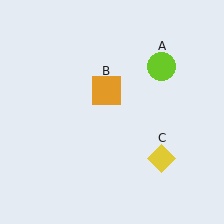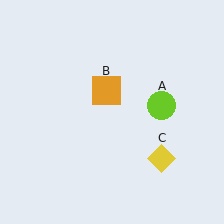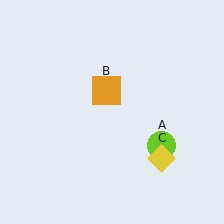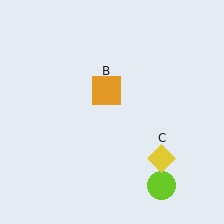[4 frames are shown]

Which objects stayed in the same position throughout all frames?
Orange square (object B) and yellow diamond (object C) remained stationary.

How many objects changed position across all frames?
1 object changed position: lime circle (object A).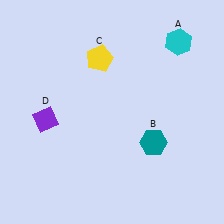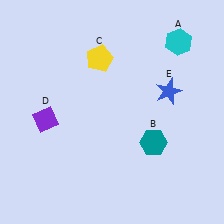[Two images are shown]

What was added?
A blue star (E) was added in Image 2.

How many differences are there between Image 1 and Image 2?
There is 1 difference between the two images.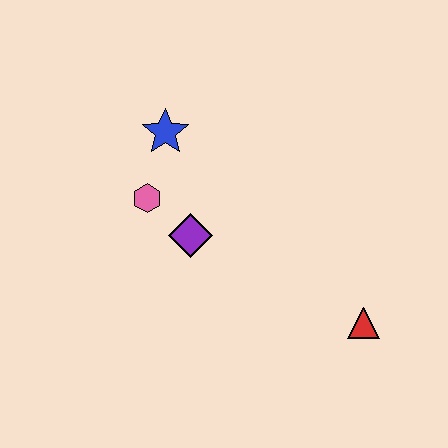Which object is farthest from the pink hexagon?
The red triangle is farthest from the pink hexagon.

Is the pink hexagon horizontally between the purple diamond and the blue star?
No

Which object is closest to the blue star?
The pink hexagon is closest to the blue star.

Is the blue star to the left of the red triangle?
Yes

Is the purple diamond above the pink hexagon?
No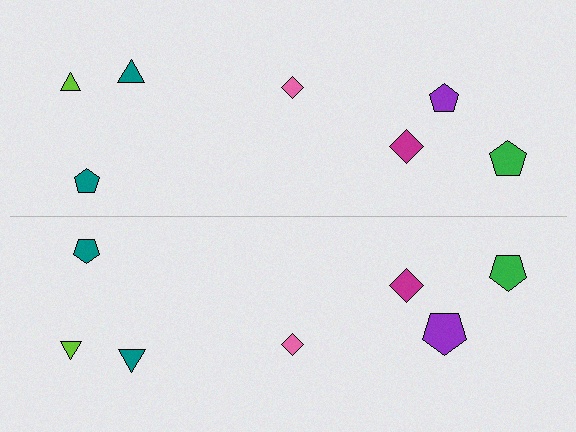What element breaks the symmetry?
The purple pentagon on the bottom side has a different size than its mirror counterpart.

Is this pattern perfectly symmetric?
No, the pattern is not perfectly symmetric. The purple pentagon on the bottom side has a different size than its mirror counterpart.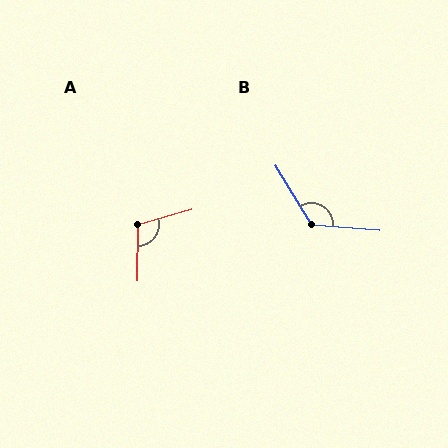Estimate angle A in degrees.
Approximately 106 degrees.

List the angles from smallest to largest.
A (106°), B (126°).